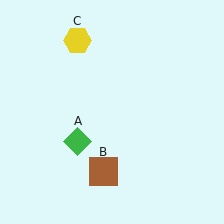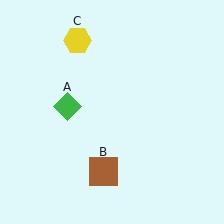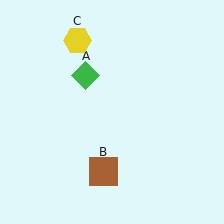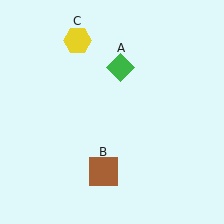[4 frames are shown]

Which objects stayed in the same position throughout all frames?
Brown square (object B) and yellow hexagon (object C) remained stationary.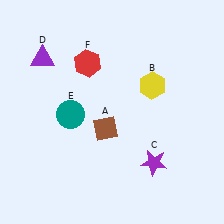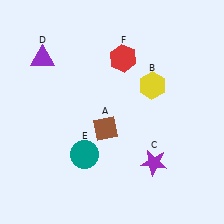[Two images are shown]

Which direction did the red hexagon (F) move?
The red hexagon (F) moved right.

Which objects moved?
The objects that moved are: the teal circle (E), the red hexagon (F).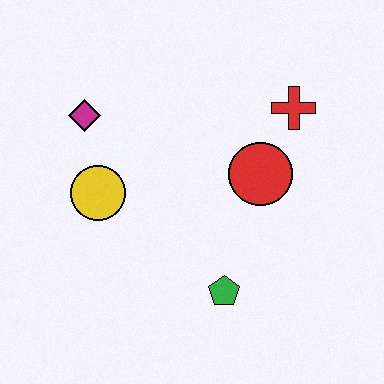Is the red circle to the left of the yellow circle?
No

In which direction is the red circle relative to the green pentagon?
The red circle is above the green pentagon.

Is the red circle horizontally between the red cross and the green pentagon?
Yes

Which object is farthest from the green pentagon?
The magenta diamond is farthest from the green pentagon.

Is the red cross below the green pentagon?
No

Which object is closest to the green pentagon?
The red circle is closest to the green pentagon.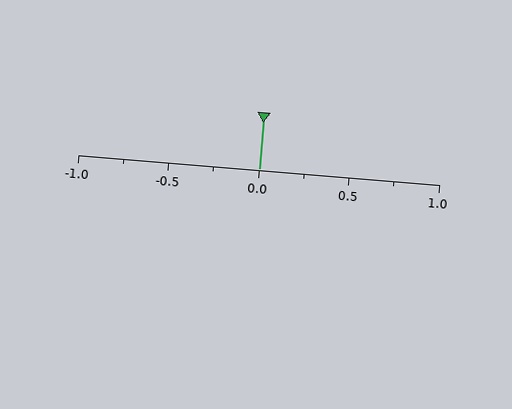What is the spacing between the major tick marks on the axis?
The major ticks are spaced 0.5 apart.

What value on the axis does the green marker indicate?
The marker indicates approximately 0.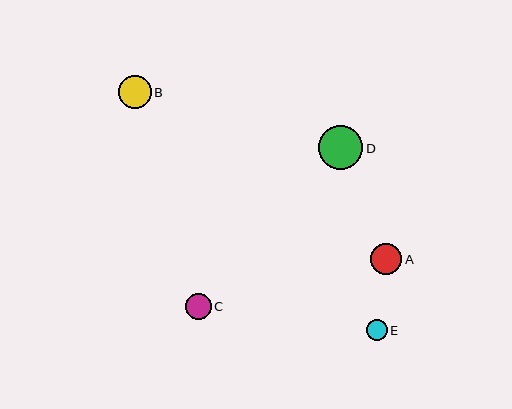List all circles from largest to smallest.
From largest to smallest: D, B, A, C, E.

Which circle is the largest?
Circle D is the largest with a size of approximately 44 pixels.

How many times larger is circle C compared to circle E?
Circle C is approximately 1.2 times the size of circle E.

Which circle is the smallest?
Circle E is the smallest with a size of approximately 21 pixels.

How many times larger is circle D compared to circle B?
Circle D is approximately 1.3 times the size of circle B.